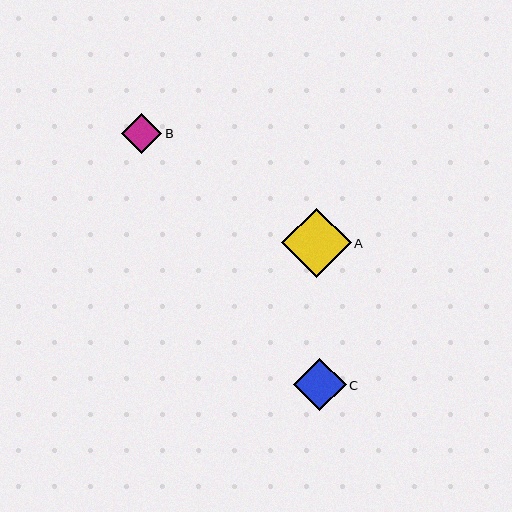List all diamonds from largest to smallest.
From largest to smallest: A, C, B.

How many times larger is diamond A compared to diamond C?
Diamond A is approximately 1.3 times the size of diamond C.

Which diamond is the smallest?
Diamond B is the smallest with a size of approximately 40 pixels.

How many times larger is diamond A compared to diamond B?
Diamond A is approximately 1.7 times the size of diamond B.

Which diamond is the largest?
Diamond A is the largest with a size of approximately 69 pixels.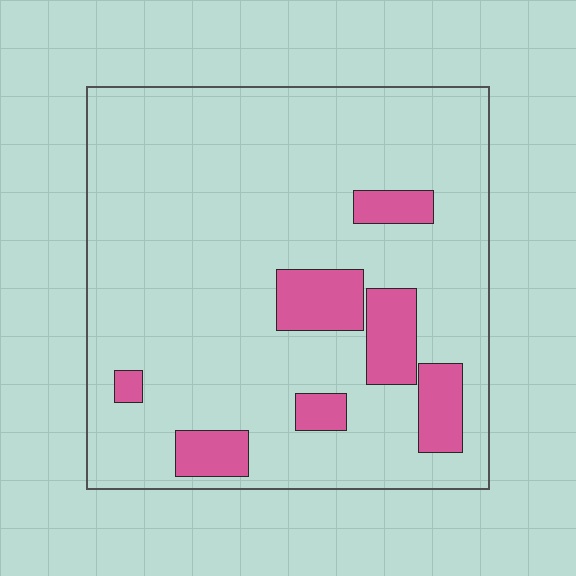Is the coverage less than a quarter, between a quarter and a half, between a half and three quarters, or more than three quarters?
Less than a quarter.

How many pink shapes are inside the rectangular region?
7.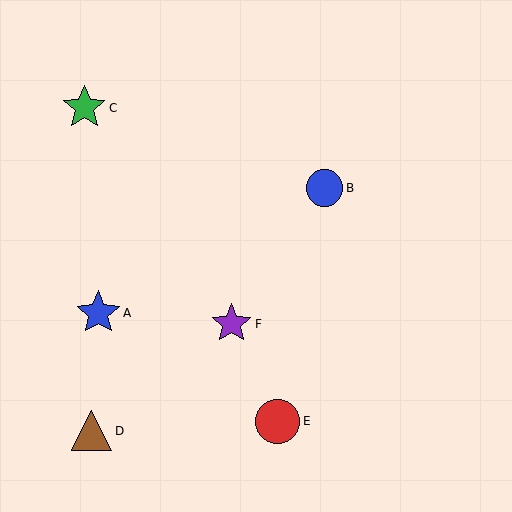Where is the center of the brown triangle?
The center of the brown triangle is at (92, 431).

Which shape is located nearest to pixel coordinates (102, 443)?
The brown triangle (labeled D) at (92, 431) is nearest to that location.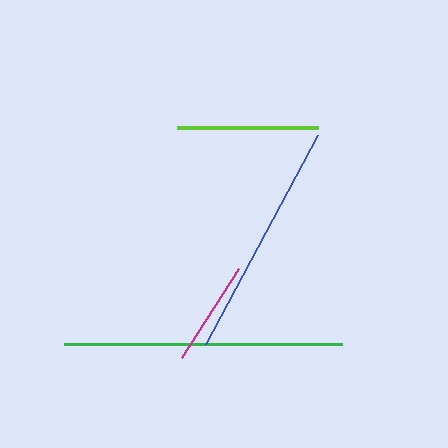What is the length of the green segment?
The green segment is approximately 278 pixels long.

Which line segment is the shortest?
The magenta line is the shortest at approximately 105 pixels.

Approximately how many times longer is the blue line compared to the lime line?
The blue line is approximately 1.7 times the length of the lime line.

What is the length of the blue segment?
The blue segment is approximately 237 pixels long.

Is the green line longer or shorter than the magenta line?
The green line is longer than the magenta line.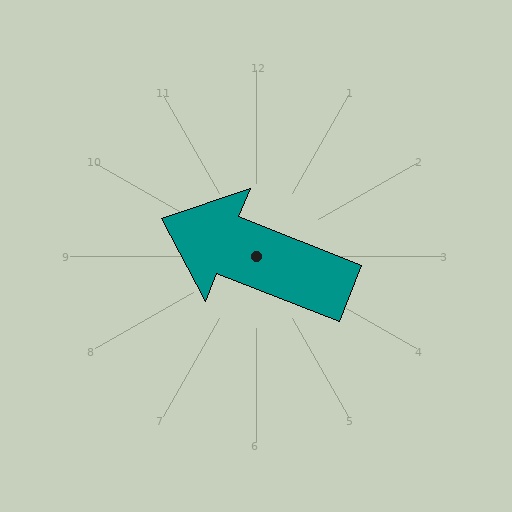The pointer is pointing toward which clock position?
Roughly 10 o'clock.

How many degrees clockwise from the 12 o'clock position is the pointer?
Approximately 292 degrees.